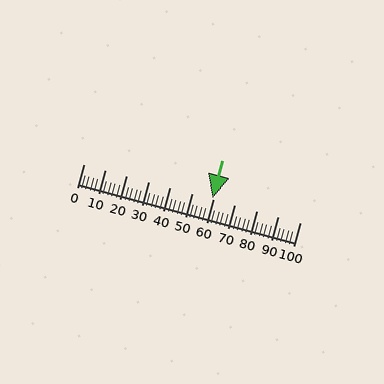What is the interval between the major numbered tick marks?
The major tick marks are spaced 10 units apart.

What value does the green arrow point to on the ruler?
The green arrow points to approximately 60.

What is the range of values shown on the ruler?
The ruler shows values from 0 to 100.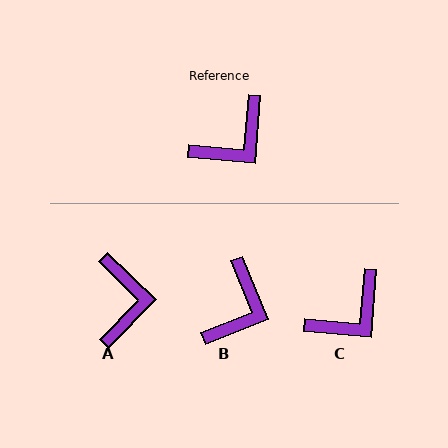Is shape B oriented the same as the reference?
No, it is off by about 27 degrees.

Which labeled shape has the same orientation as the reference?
C.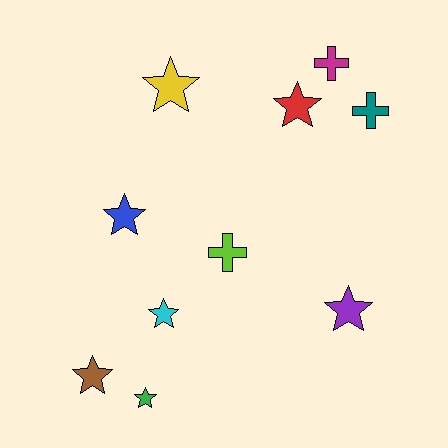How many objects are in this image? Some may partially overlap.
There are 10 objects.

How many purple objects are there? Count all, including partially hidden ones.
There is 1 purple object.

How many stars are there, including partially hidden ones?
There are 7 stars.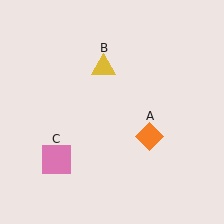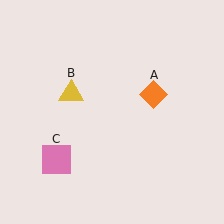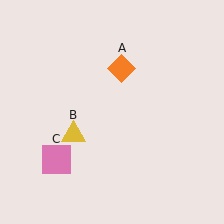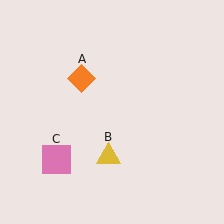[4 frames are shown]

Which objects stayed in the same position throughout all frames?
Pink square (object C) remained stationary.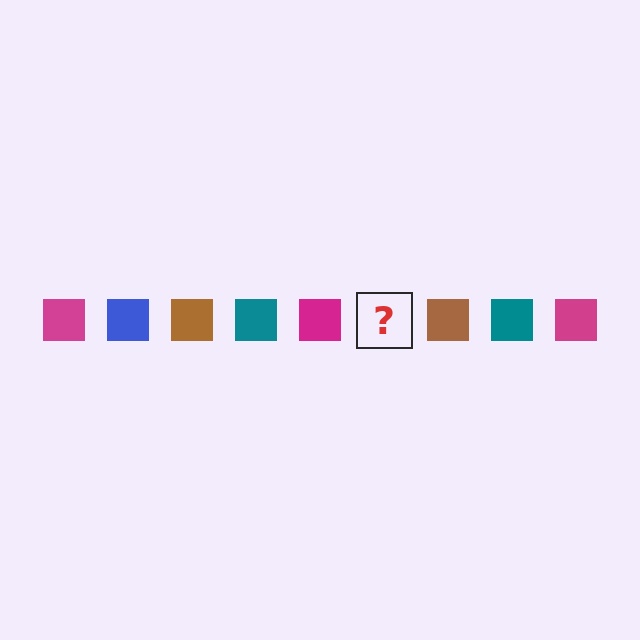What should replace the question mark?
The question mark should be replaced with a blue square.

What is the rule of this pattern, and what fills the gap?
The rule is that the pattern cycles through magenta, blue, brown, teal squares. The gap should be filled with a blue square.